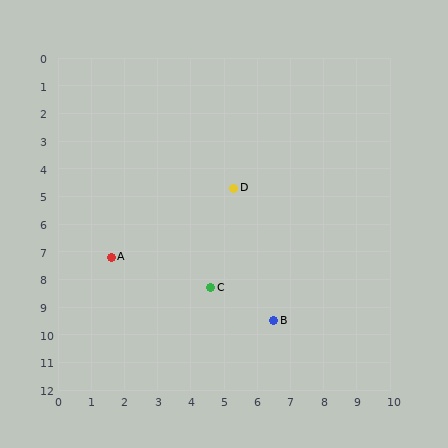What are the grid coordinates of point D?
Point D is at approximately (5.3, 4.7).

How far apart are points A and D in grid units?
Points A and D are about 4.5 grid units apart.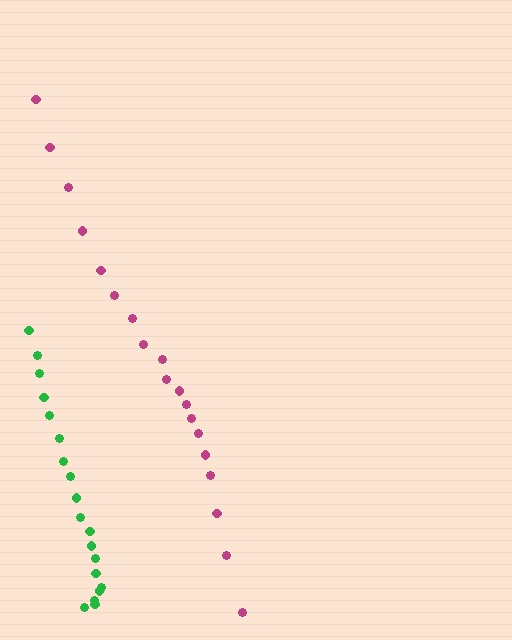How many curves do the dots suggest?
There are 2 distinct paths.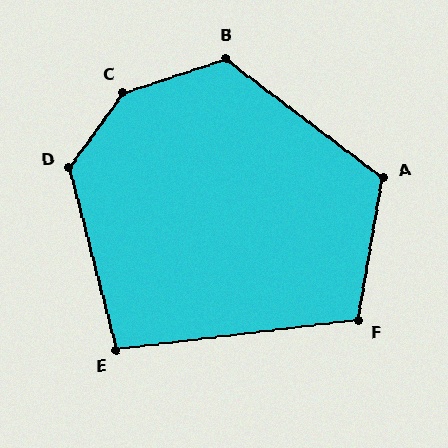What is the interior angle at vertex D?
Approximately 129 degrees (obtuse).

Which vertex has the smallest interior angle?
E, at approximately 98 degrees.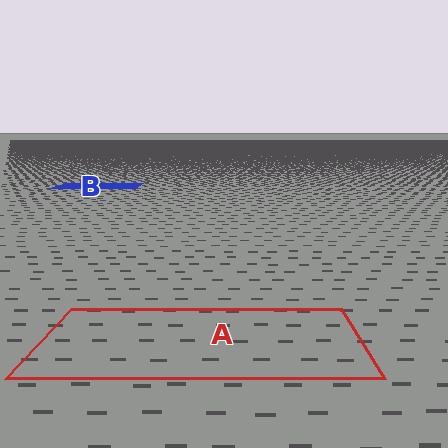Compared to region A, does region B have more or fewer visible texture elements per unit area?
Region B has more texture elements per unit area — they are packed more densely because it is farther away.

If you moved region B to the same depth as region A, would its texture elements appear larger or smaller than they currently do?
They would appear larger. At a closer depth, the same texture elements are projected at a bigger on-screen size.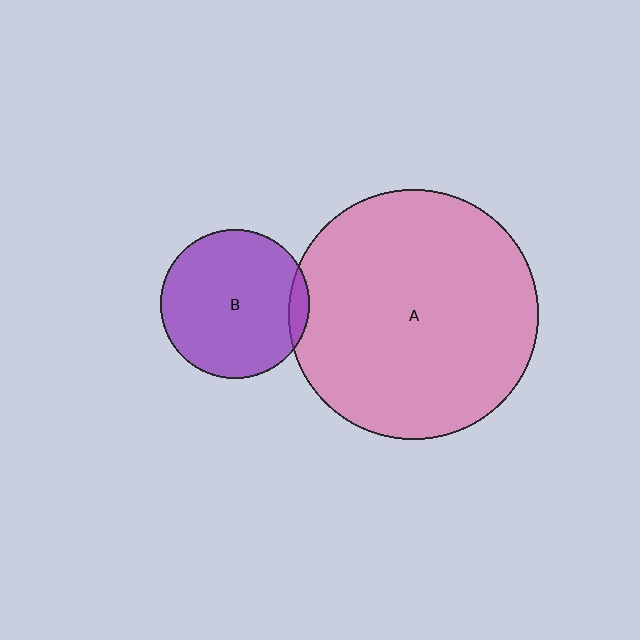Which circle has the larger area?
Circle A (pink).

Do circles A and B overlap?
Yes.